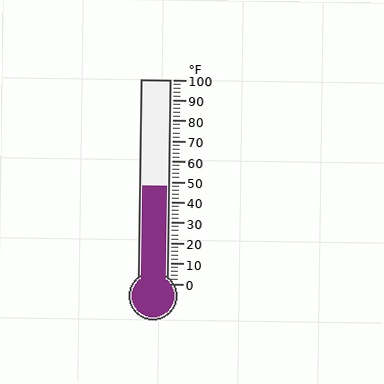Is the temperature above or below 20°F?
The temperature is above 20°F.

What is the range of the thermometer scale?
The thermometer scale ranges from 0°F to 100°F.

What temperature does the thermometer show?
The thermometer shows approximately 48°F.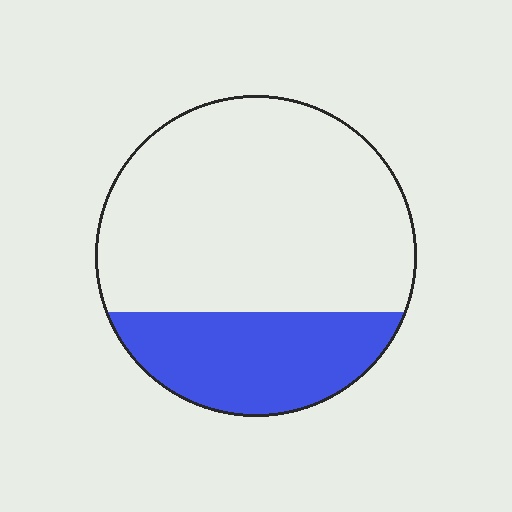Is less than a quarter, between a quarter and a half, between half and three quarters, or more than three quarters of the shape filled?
Between a quarter and a half.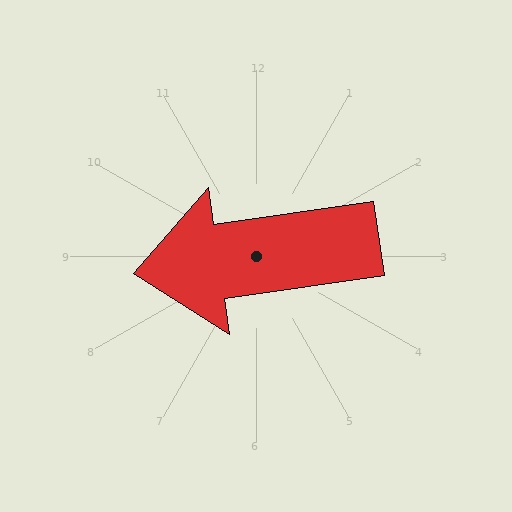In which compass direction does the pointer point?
West.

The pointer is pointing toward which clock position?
Roughly 9 o'clock.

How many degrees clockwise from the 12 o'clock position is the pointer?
Approximately 262 degrees.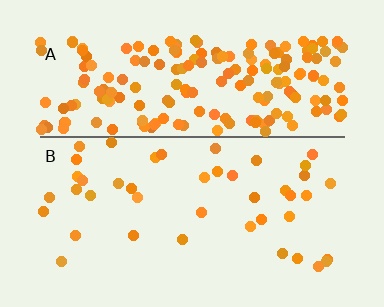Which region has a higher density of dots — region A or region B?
A (the top).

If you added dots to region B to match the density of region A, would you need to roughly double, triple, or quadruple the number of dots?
Approximately quadruple.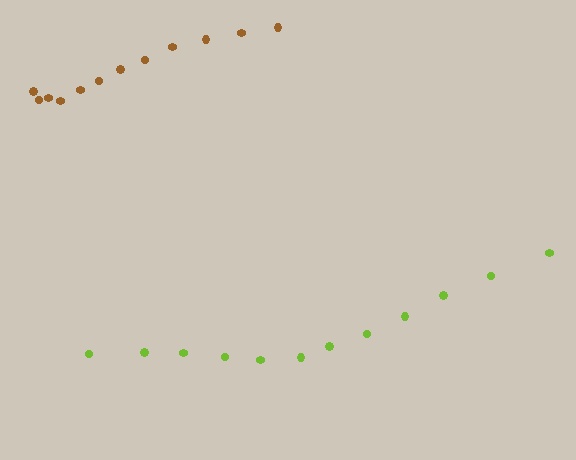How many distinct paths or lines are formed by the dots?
There are 2 distinct paths.